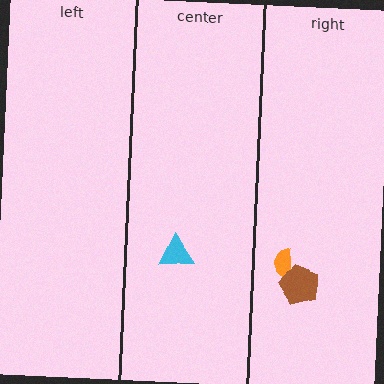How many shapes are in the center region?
1.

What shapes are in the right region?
The orange semicircle, the brown pentagon.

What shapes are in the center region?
The cyan triangle.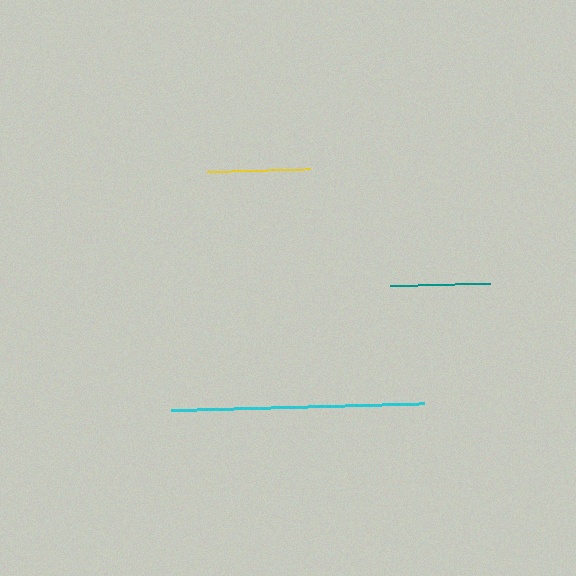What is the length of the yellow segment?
The yellow segment is approximately 103 pixels long.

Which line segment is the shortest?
The teal line is the shortest at approximately 99 pixels.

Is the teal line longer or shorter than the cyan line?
The cyan line is longer than the teal line.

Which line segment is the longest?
The cyan line is the longest at approximately 253 pixels.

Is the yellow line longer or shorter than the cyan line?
The cyan line is longer than the yellow line.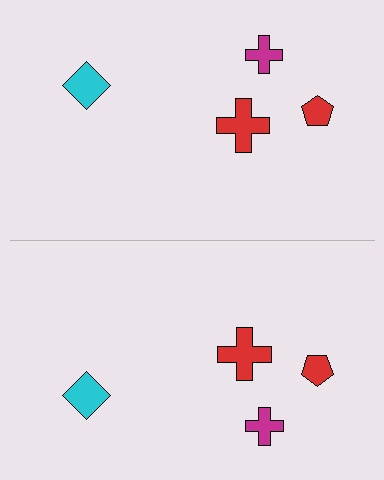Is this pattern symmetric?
Yes, this pattern has bilateral (reflection) symmetry.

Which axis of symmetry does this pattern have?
The pattern has a horizontal axis of symmetry running through the center of the image.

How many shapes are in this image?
There are 8 shapes in this image.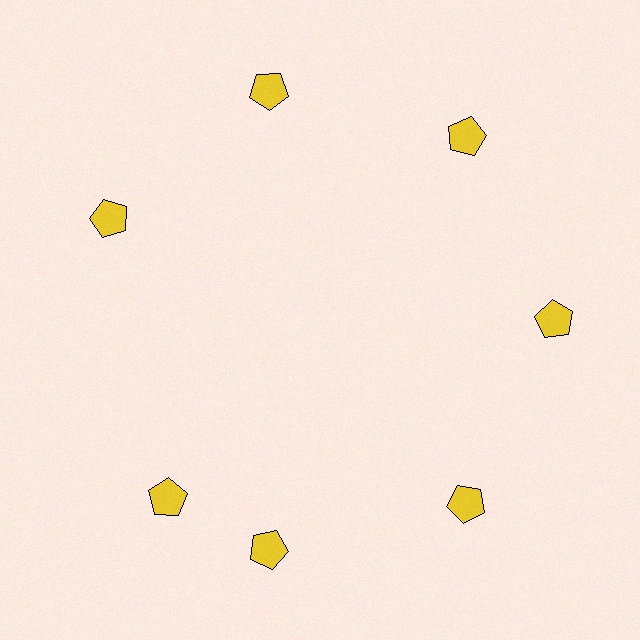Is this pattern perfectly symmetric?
No. The 7 yellow pentagons are arranged in a ring, but one element near the 8 o'clock position is rotated out of alignment along the ring, breaking the 7-fold rotational symmetry.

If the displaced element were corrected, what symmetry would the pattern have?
It would have 7-fold rotational symmetry — the pattern would map onto itself every 51 degrees.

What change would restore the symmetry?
The symmetry would be restored by rotating it back into even spacing with its neighbors so that all 7 pentagons sit at equal angles and equal distance from the center.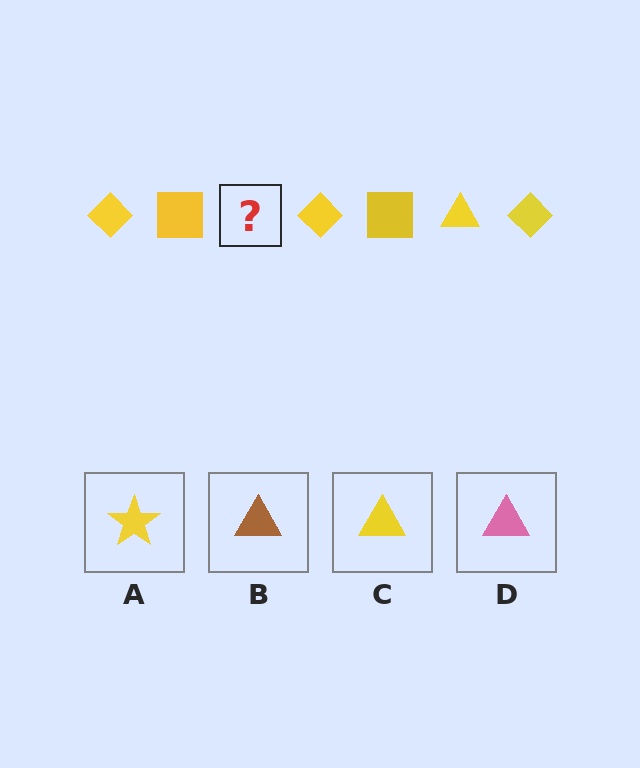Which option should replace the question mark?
Option C.